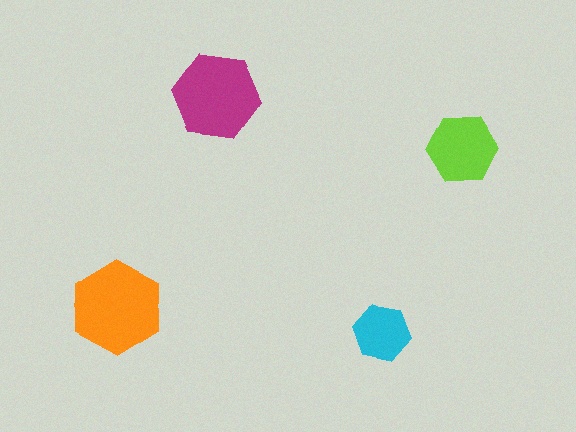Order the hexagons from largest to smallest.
the orange one, the magenta one, the lime one, the cyan one.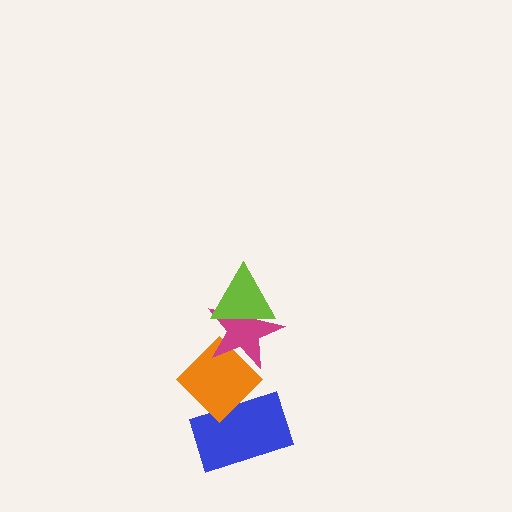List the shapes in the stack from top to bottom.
From top to bottom: the lime triangle, the magenta star, the orange diamond, the blue rectangle.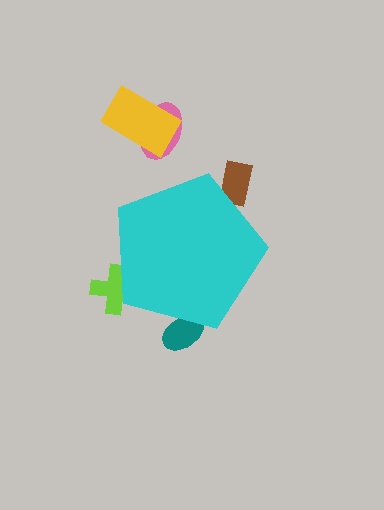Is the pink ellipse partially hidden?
No, the pink ellipse is fully visible.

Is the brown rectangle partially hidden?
Yes, the brown rectangle is partially hidden behind the cyan pentagon.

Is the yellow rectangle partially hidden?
No, the yellow rectangle is fully visible.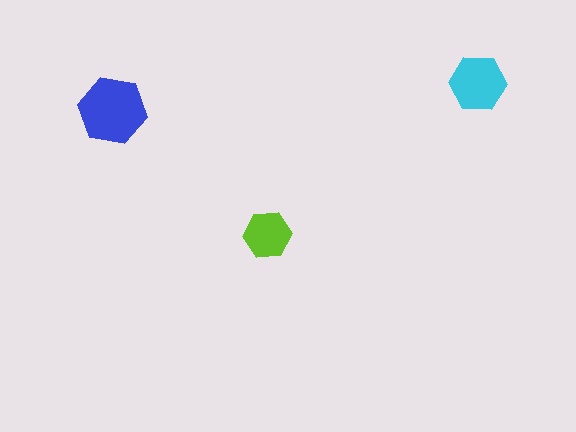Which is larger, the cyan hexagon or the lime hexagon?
The cyan one.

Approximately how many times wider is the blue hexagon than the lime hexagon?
About 1.5 times wider.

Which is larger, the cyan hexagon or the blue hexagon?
The blue one.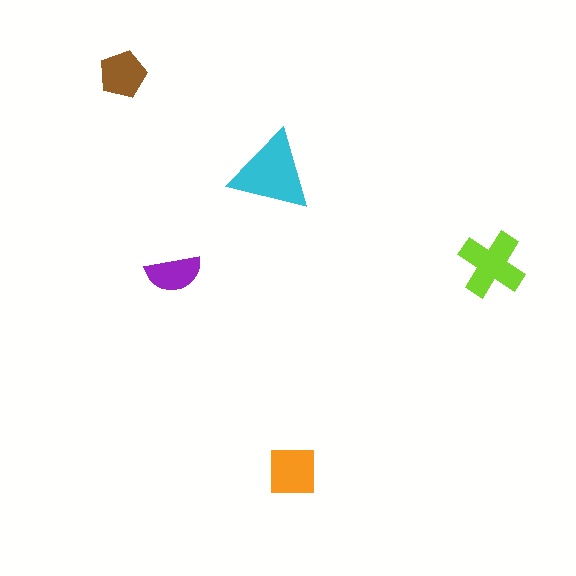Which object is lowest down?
The orange square is bottommost.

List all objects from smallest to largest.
The purple semicircle, the brown pentagon, the orange square, the lime cross, the cyan triangle.